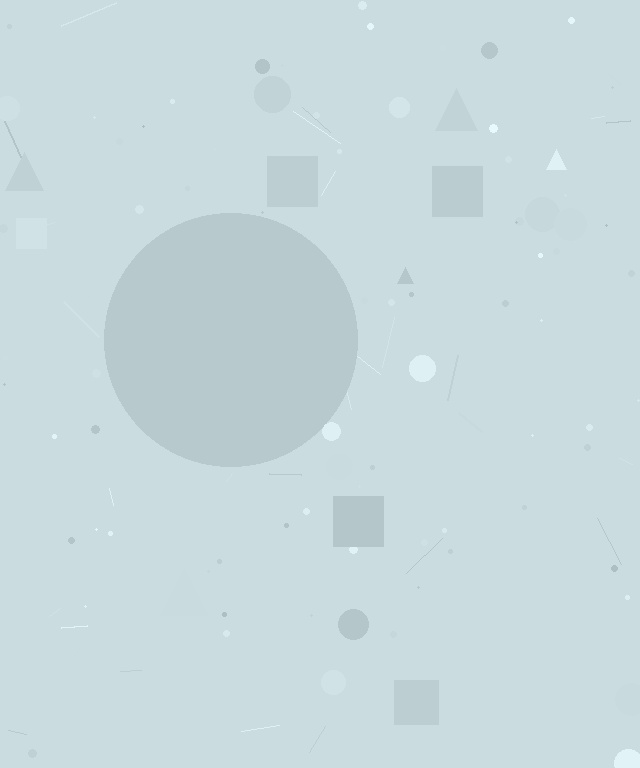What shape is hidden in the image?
A circle is hidden in the image.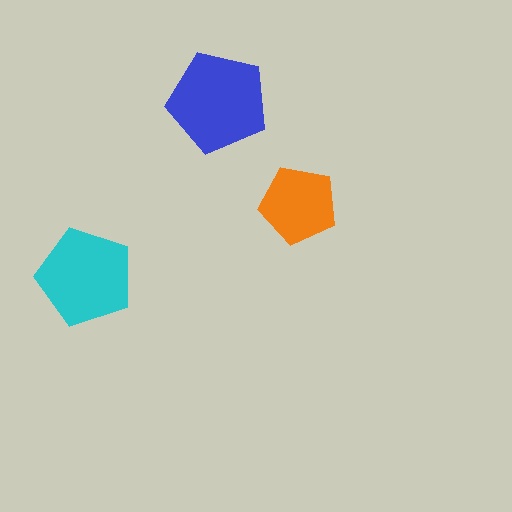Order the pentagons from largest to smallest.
the blue one, the cyan one, the orange one.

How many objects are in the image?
There are 3 objects in the image.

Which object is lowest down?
The cyan pentagon is bottommost.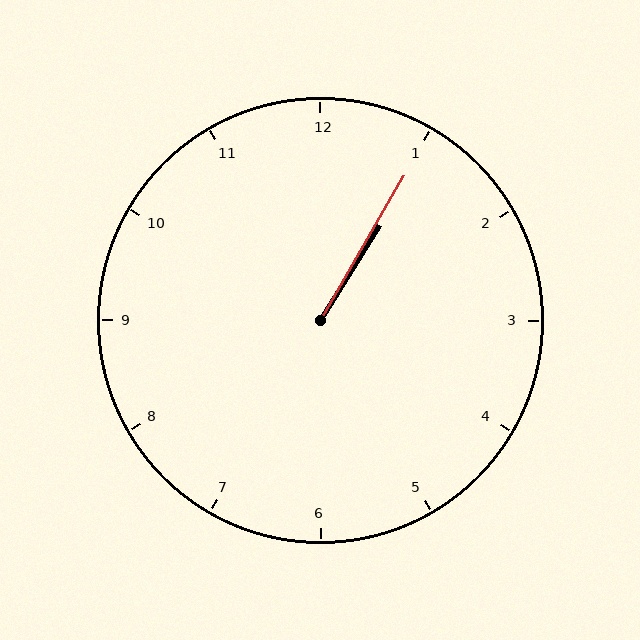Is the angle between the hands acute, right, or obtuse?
It is acute.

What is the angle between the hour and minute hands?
Approximately 2 degrees.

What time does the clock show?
1:05.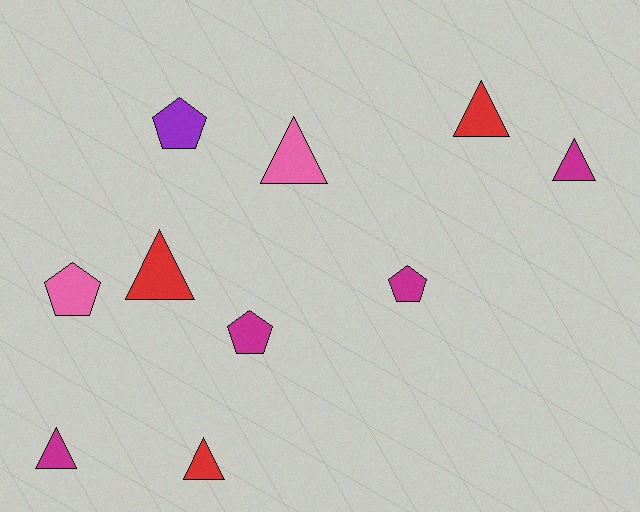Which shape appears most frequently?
Triangle, with 6 objects.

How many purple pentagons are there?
There is 1 purple pentagon.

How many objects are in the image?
There are 10 objects.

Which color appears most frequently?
Magenta, with 4 objects.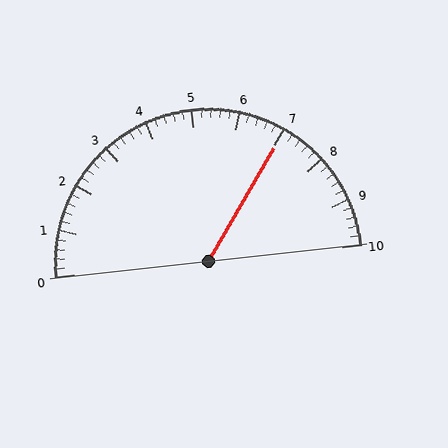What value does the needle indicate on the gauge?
The needle indicates approximately 7.0.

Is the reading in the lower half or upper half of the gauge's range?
The reading is in the upper half of the range (0 to 10).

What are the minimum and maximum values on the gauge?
The gauge ranges from 0 to 10.